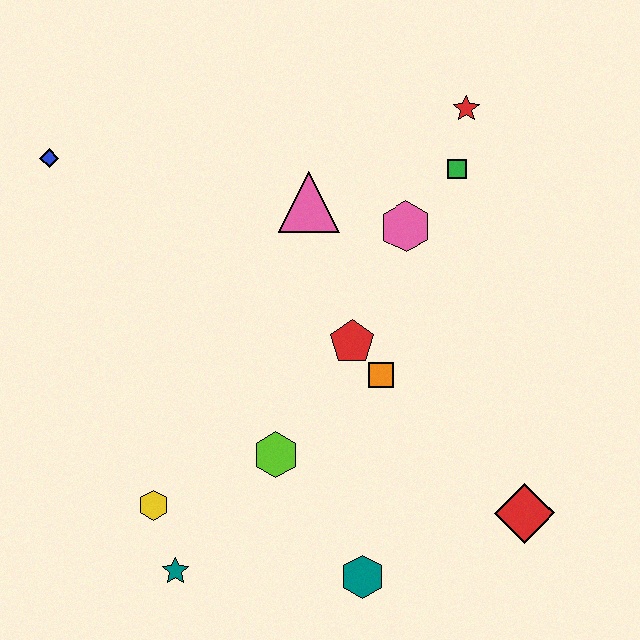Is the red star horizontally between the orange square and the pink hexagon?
No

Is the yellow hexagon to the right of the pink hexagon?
No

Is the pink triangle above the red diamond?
Yes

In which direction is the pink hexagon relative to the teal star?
The pink hexagon is above the teal star.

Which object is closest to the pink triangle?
The pink hexagon is closest to the pink triangle.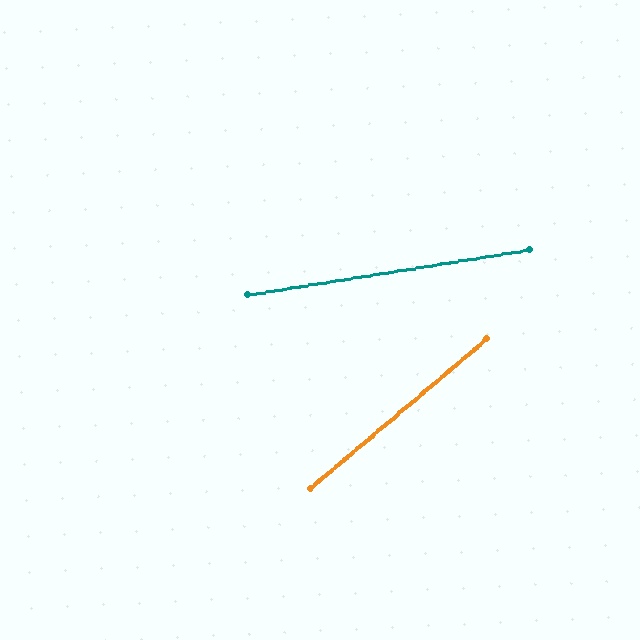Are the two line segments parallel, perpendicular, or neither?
Neither parallel nor perpendicular — they differ by about 31°.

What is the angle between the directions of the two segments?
Approximately 31 degrees.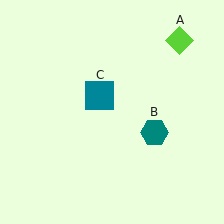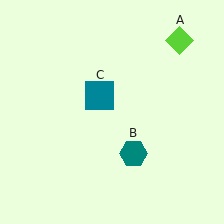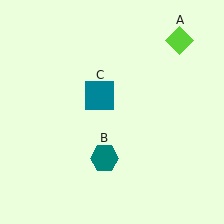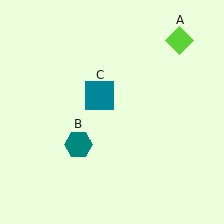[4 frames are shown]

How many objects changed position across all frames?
1 object changed position: teal hexagon (object B).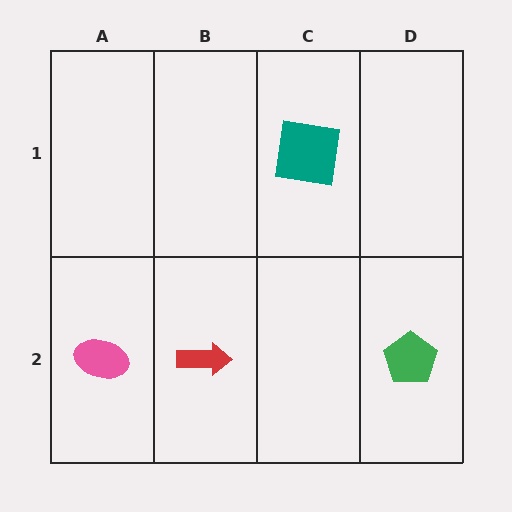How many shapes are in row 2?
3 shapes.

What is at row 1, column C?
A teal square.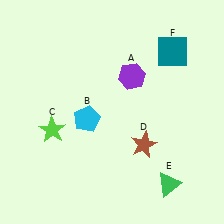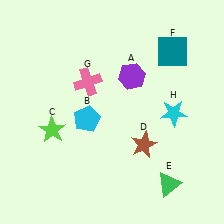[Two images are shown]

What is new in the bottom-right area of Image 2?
A cyan star (H) was added in the bottom-right area of Image 2.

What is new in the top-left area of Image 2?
A pink cross (G) was added in the top-left area of Image 2.